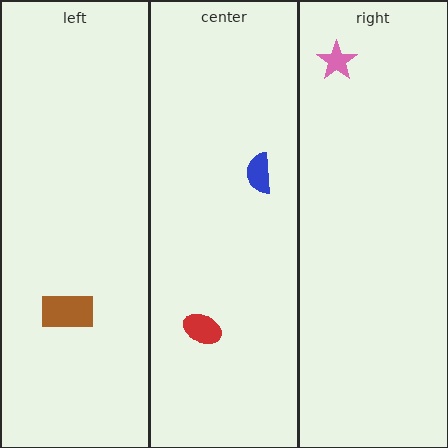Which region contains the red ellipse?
The center region.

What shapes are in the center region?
The red ellipse, the blue semicircle.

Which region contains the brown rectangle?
The left region.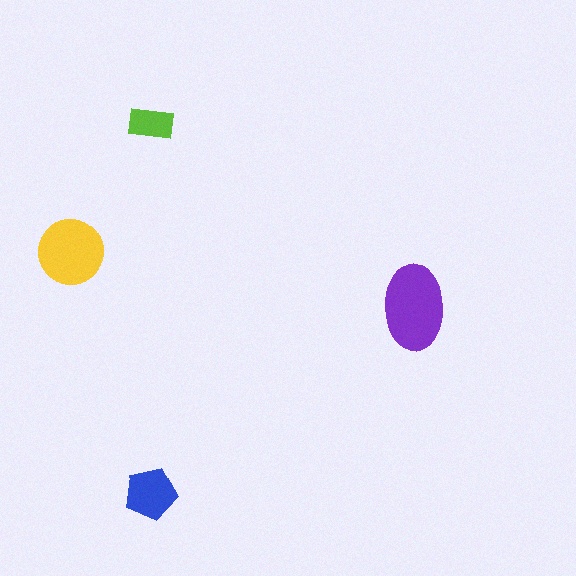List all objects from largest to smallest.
The purple ellipse, the yellow circle, the blue pentagon, the lime rectangle.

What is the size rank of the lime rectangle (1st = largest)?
4th.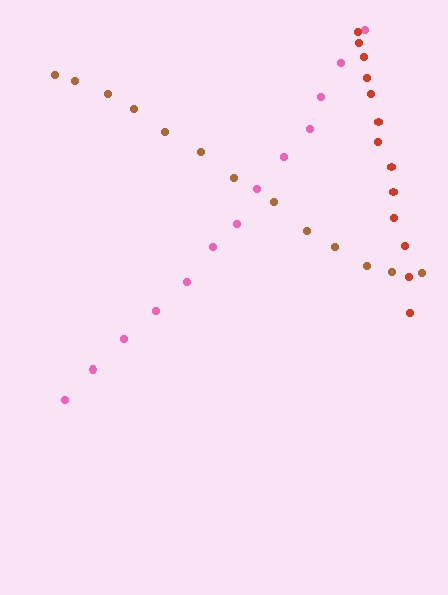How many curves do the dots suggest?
There are 3 distinct paths.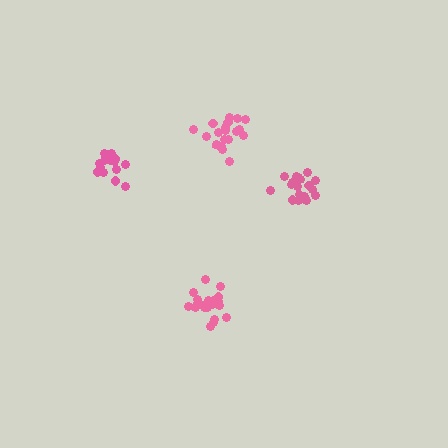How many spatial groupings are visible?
There are 4 spatial groupings.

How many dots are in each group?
Group 1: 20 dots, Group 2: 20 dots, Group 3: 15 dots, Group 4: 18 dots (73 total).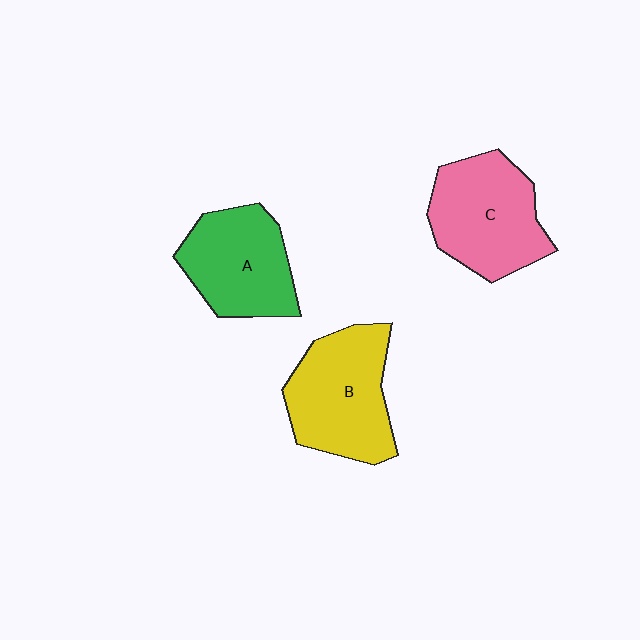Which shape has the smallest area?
Shape A (green).